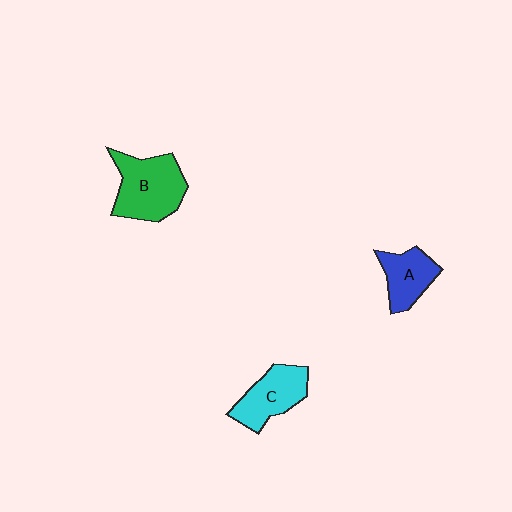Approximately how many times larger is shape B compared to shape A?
Approximately 1.6 times.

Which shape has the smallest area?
Shape A (blue).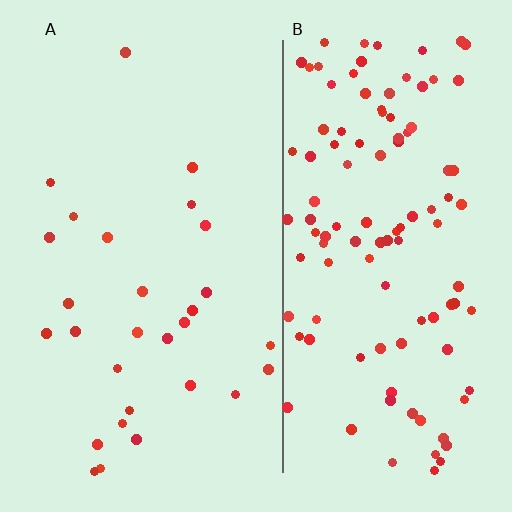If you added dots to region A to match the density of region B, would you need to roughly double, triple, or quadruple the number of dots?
Approximately quadruple.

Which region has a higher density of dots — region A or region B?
B (the right).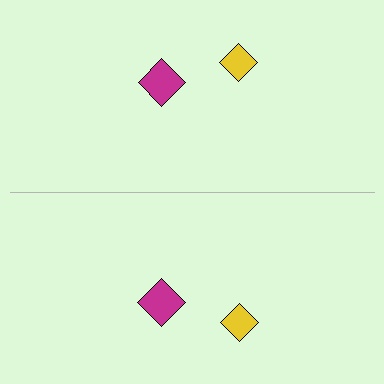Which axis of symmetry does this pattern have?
The pattern has a horizontal axis of symmetry running through the center of the image.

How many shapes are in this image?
There are 4 shapes in this image.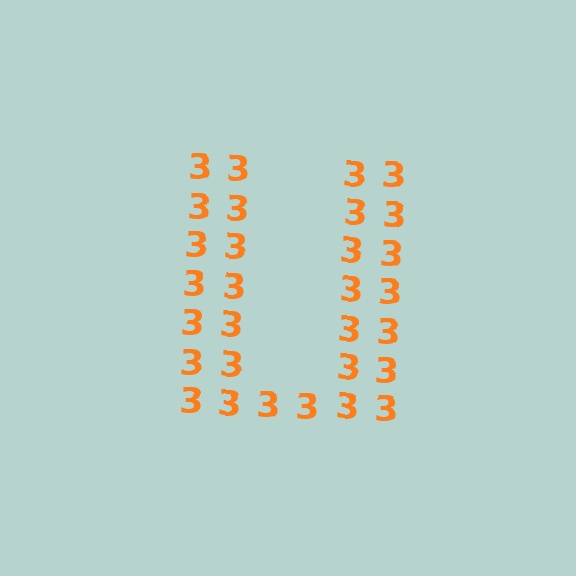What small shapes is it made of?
It is made of small digit 3's.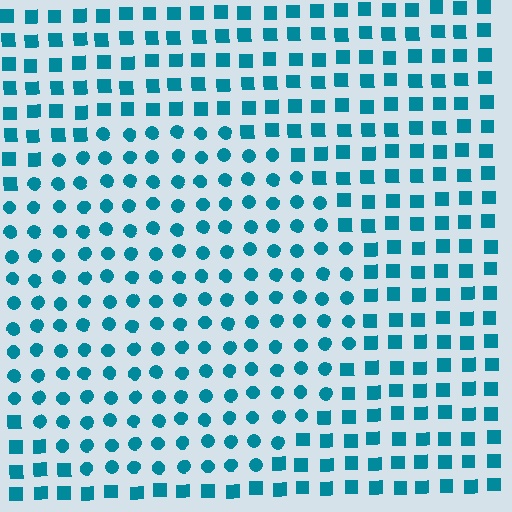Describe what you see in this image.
The image is filled with small teal elements arranged in a uniform grid. A circle-shaped region contains circles, while the surrounding area contains squares. The boundary is defined purely by the change in element shape.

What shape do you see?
I see a circle.